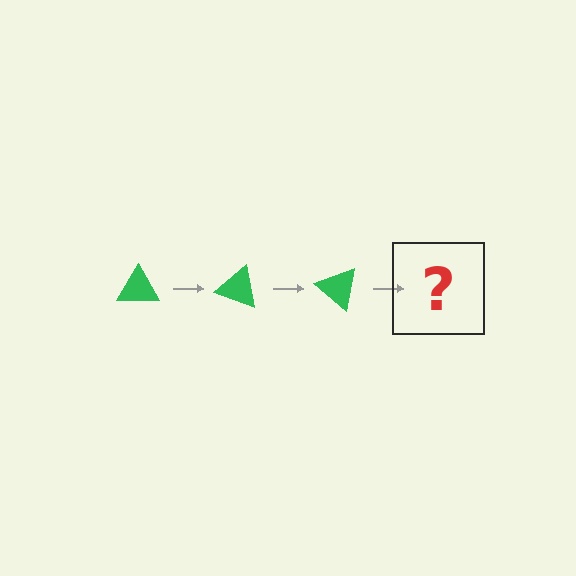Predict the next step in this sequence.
The next step is a green triangle rotated 60 degrees.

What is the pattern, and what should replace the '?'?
The pattern is that the triangle rotates 20 degrees each step. The '?' should be a green triangle rotated 60 degrees.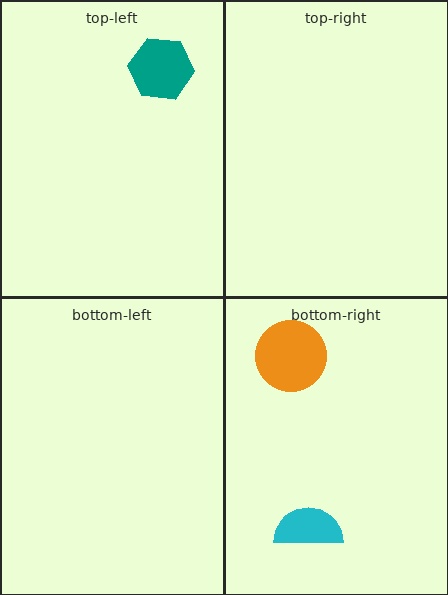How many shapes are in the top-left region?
1.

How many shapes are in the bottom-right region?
2.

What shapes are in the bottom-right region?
The orange circle, the cyan semicircle.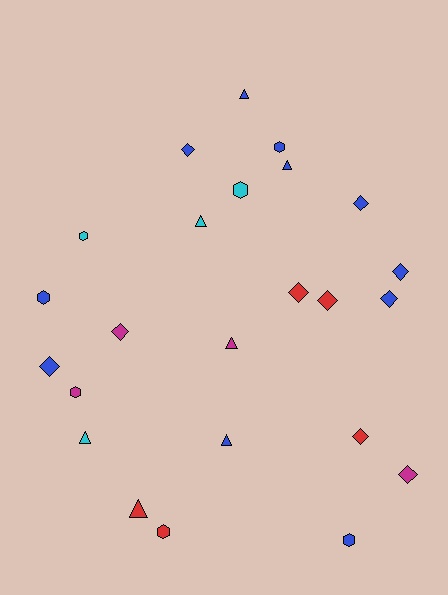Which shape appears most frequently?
Diamond, with 10 objects.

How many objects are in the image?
There are 24 objects.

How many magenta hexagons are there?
There is 1 magenta hexagon.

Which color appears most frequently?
Blue, with 11 objects.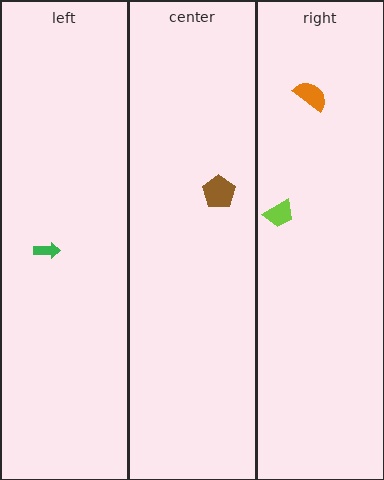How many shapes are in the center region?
1.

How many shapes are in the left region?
1.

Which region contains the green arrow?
The left region.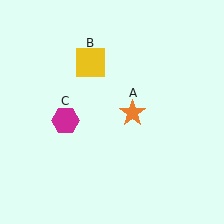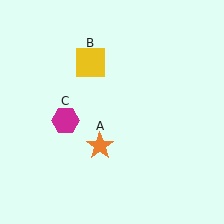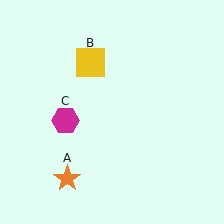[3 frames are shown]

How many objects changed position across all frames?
1 object changed position: orange star (object A).